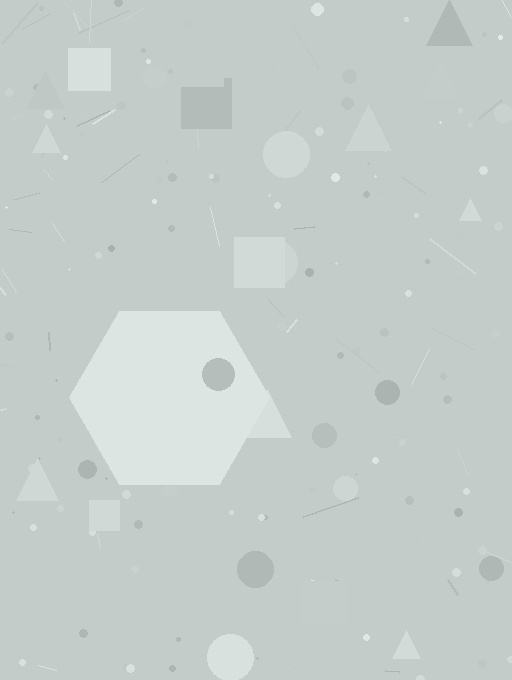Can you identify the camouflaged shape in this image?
The camouflaged shape is a hexagon.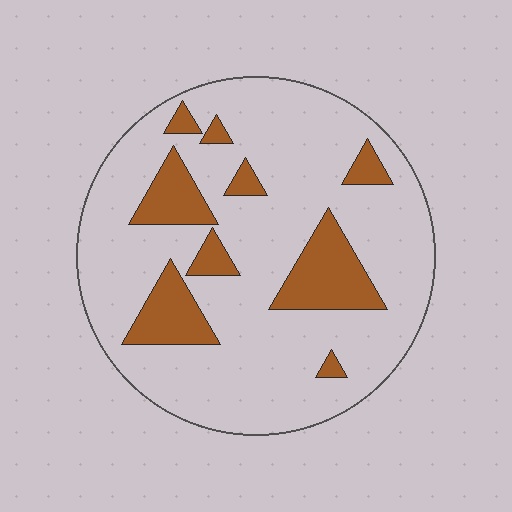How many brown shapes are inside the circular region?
9.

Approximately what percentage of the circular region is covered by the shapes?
Approximately 20%.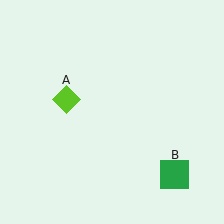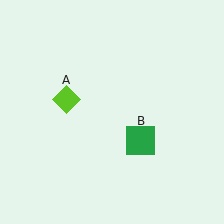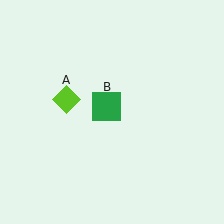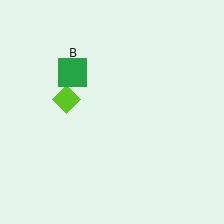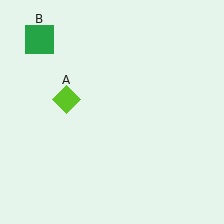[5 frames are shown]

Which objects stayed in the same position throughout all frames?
Lime diamond (object A) remained stationary.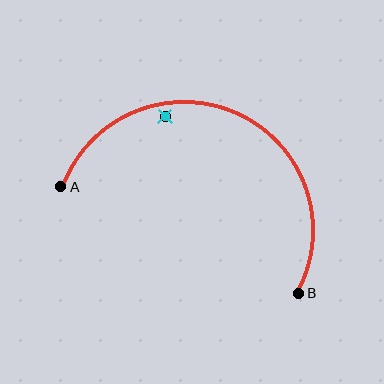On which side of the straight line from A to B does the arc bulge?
The arc bulges above the straight line connecting A and B.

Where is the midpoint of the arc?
The arc midpoint is the point on the curve farthest from the straight line joining A and B. It sits above that line.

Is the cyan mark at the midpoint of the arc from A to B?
No — the cyan mark does not lie on the arc at all. It sits slightly inside the curve.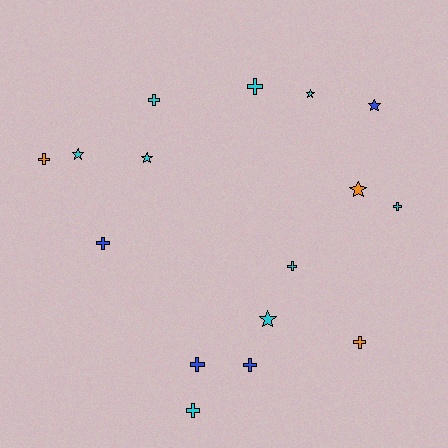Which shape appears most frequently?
Cross, with 10 objects.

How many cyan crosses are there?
There are 5 cyan crosses.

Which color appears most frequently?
Cyan, with 9 objects.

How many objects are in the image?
There are 16 objects.